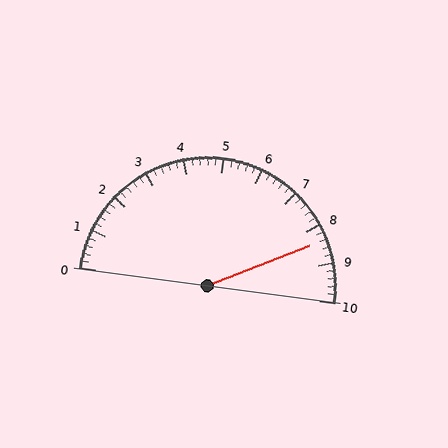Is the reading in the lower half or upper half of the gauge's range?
The reading is in the upper half of the range (0 to 10).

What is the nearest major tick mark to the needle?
The nearest major tick mark is 8.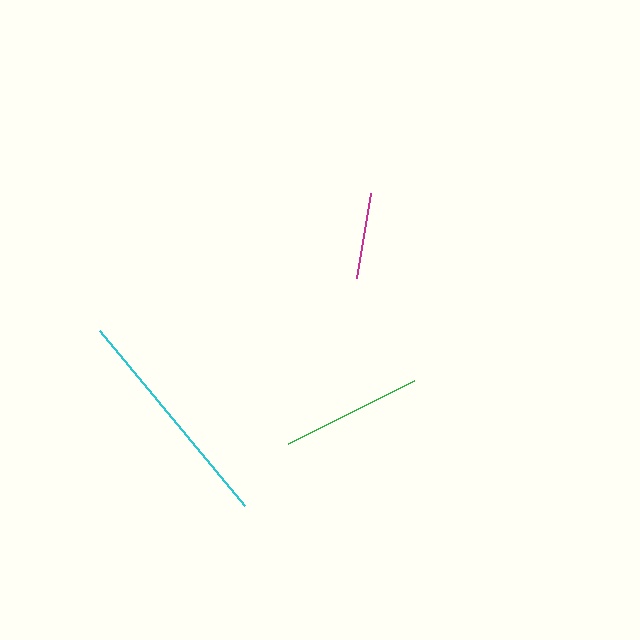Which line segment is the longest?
The cyan line is the longest at approximately 227 pixels.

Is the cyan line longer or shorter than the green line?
The cyan line is longer than the green line.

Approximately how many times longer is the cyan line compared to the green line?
The cyan line is approximately 1.6 times the length of the green line.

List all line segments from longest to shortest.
From longest to shortest: cyan, green, magenta.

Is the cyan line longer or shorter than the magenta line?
The cyan line is longer than the magenta line.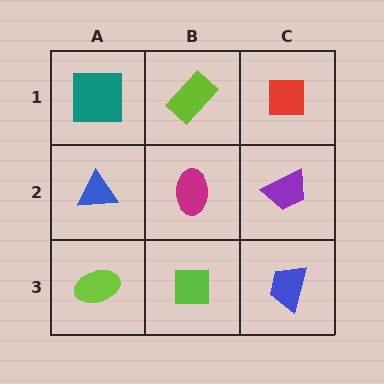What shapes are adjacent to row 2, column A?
A teal square (row 1, column A), a lime ellipse (row 3, column A), a magenta ellipse (row 2, column B).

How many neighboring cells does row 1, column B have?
3.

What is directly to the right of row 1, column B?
A red square.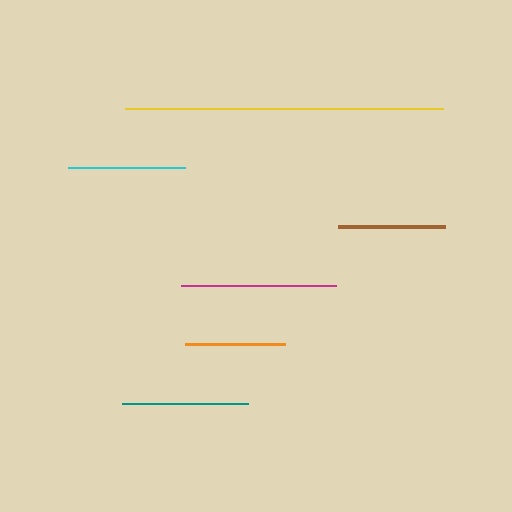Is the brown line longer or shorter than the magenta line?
The magenta line is longer than the brown line.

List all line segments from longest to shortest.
From longest to shortest: yellow, magenta, teal, cyan, brown, orange.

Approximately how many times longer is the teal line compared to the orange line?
The teal line is approximately 1.3 times the length of the orange line.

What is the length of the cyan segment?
The cyan segment is approximately 117 pixels long.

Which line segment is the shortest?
The orange line is the shortest at approximately 100 pixels.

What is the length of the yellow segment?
The yellow segment is approximately 318 pixels long.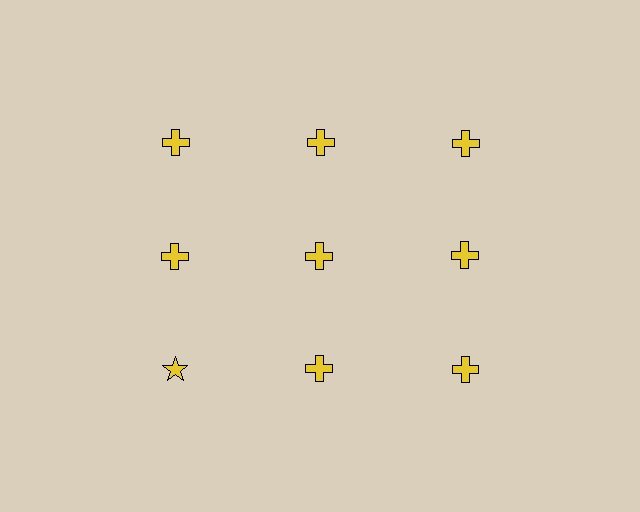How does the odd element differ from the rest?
It has a different shape: star instead of cross.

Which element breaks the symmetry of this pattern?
The yellow star in the third row, leftmost column breaks the symmetry. All other shapes are yellow crosses.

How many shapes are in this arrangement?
There are 9 shapes arranged in a grid pattern.